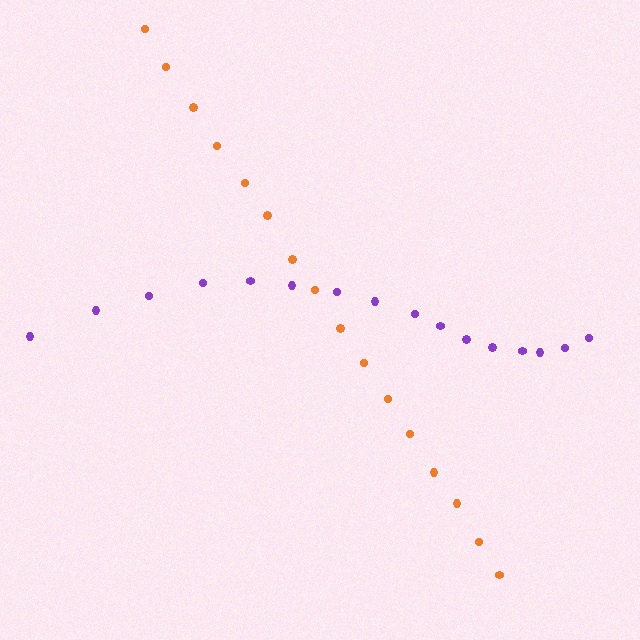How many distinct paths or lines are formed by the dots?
There are 2 distinct paths.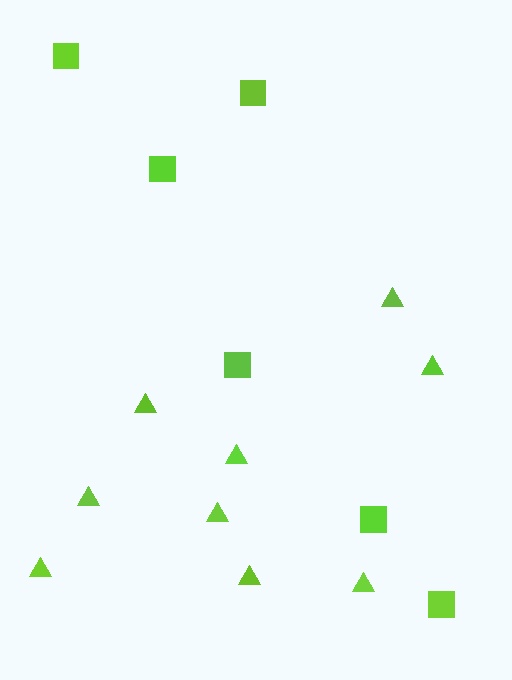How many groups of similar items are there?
There are 2 groups: one group of triangles (9) and one group of squares (6).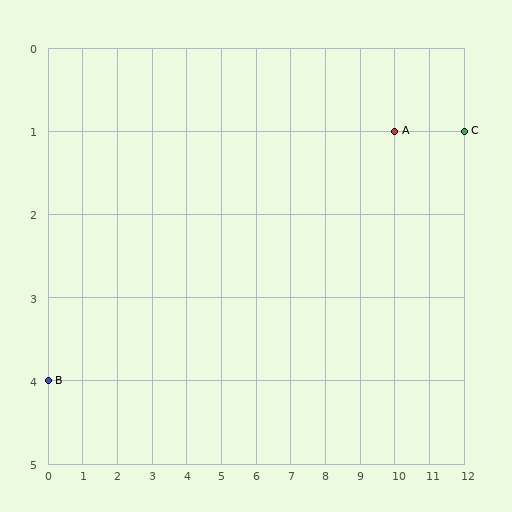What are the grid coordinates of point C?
Point C is at grid coordinates (12, 1).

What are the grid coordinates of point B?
Point B is at grid coordinates (0, 4).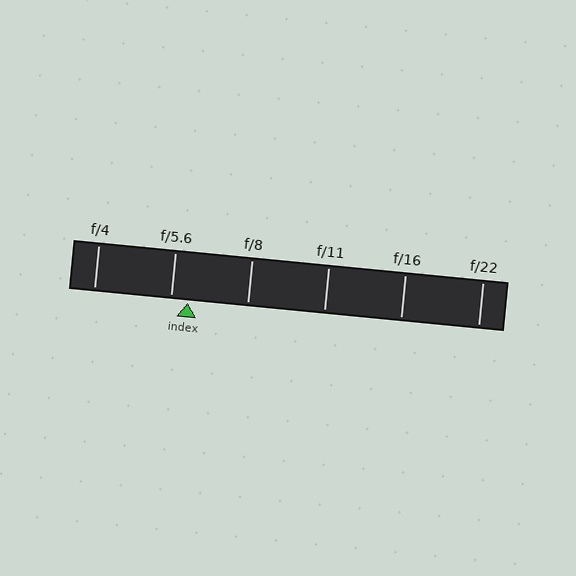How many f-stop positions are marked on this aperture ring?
There are 6 f-stop positions marked.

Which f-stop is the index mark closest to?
The index mark is closest to f/5.6.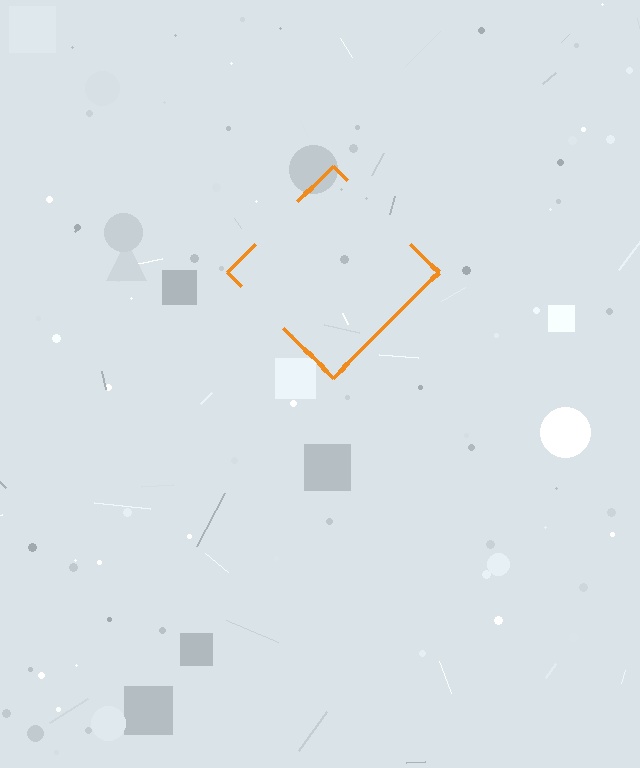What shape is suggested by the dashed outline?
The dashed outline suggests a diamond.